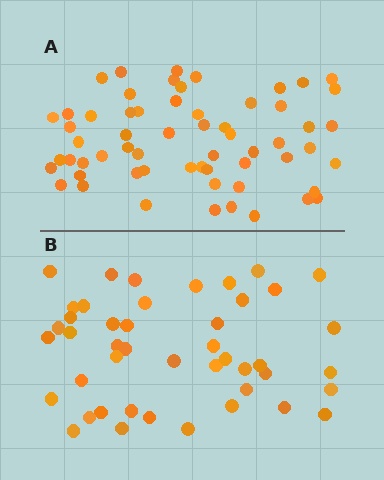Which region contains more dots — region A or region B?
Region A (the top region) has more dots.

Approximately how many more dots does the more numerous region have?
Region A has approximately 15 more dots than region B.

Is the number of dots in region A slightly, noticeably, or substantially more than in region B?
Region A has noticeably more, but not dramatically so. The ratio is roughly 1.3 to 1.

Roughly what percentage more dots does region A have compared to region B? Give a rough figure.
About 35% more.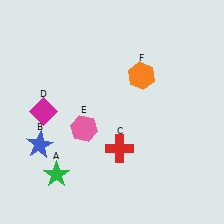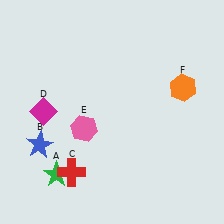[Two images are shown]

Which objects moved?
The objects that moved are: the red cross (C), the orange hexagon (F).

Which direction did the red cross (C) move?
The red cross (C) moved left.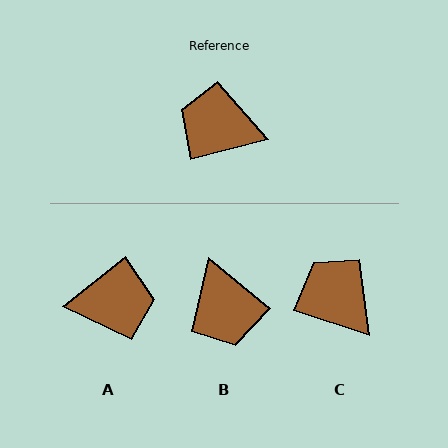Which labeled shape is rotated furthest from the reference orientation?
A, about 157 degrees away.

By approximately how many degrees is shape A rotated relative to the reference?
Approximately 157 degrees clockwise.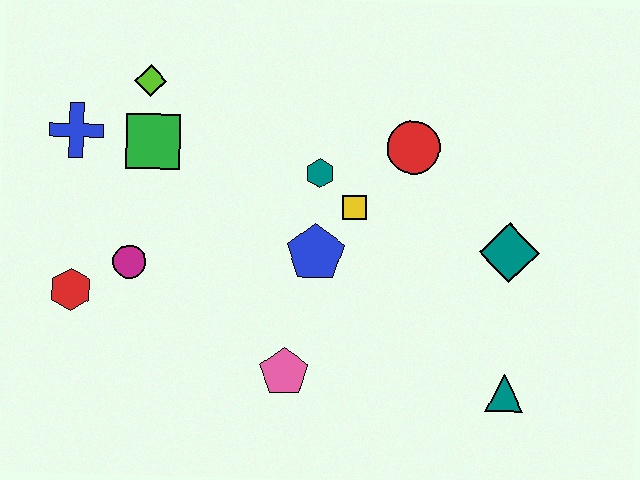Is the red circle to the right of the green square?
Yes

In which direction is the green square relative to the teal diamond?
The green square is to the left of the teal diamond.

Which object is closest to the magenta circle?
The red hexagon is closest to the magenta circle.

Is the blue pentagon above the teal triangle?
Yes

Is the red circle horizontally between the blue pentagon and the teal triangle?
Yes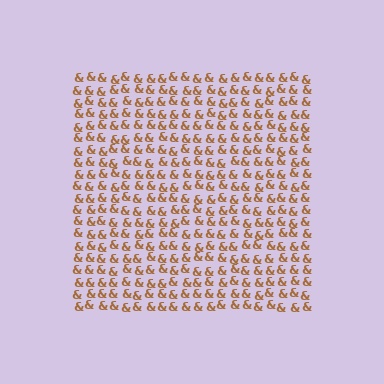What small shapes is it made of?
It is made of small ampersands.